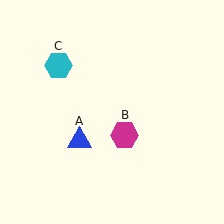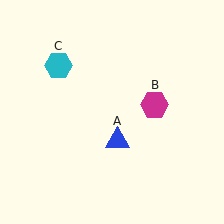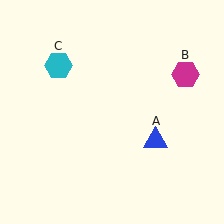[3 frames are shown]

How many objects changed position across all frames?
2 objects changed position: blue triangle (object A), magenta hexagon (object B).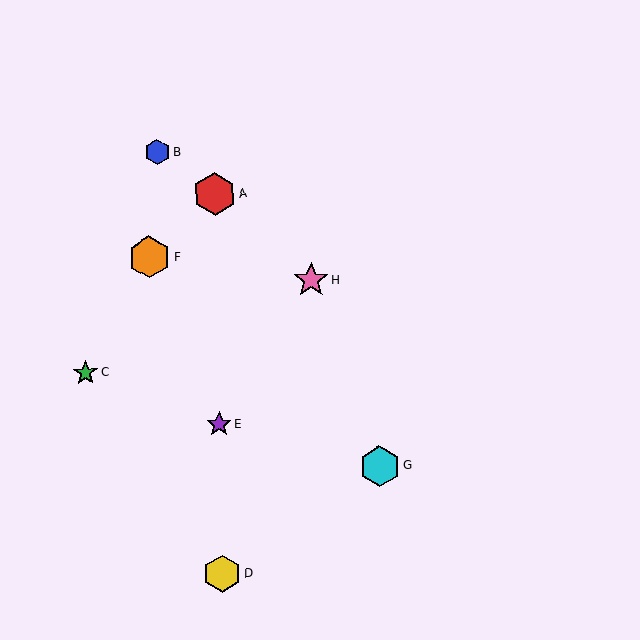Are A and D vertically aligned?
Yes, both are at x≈215.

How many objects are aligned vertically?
3 objects (A, D, E) are aligned vertically.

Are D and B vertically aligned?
No, D is at x≈222 and B is at x≈157.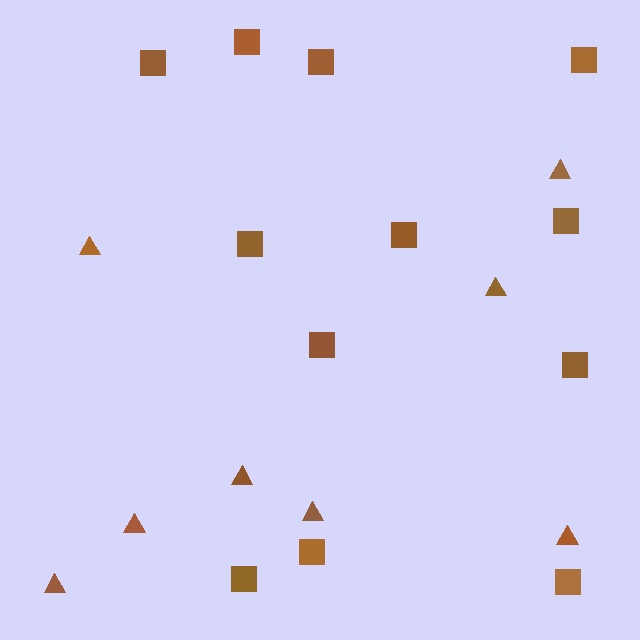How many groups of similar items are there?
There are 2 groups: one group of squares (12) and one group of triangles (8).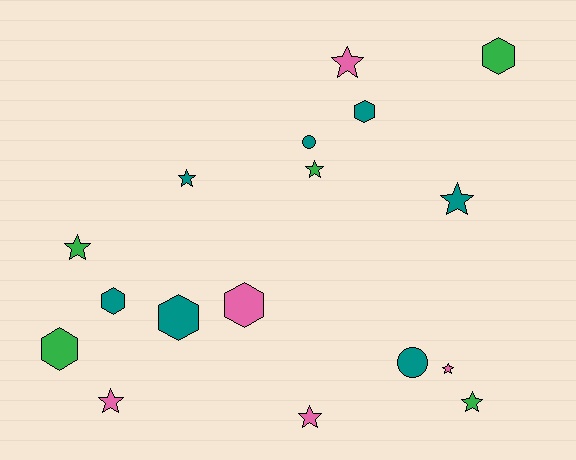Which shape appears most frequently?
Star, with 9 objects.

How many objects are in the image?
There are 17 objects.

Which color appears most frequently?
Teal, with 7 objects.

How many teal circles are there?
There are 2 teal circles.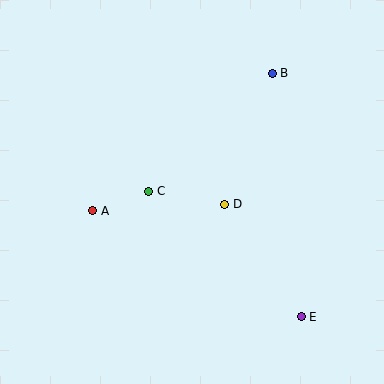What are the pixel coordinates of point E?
Point E is at (301, 317).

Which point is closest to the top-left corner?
Point A is closest to the top-left corner.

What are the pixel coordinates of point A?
Point A is at (93, 211).